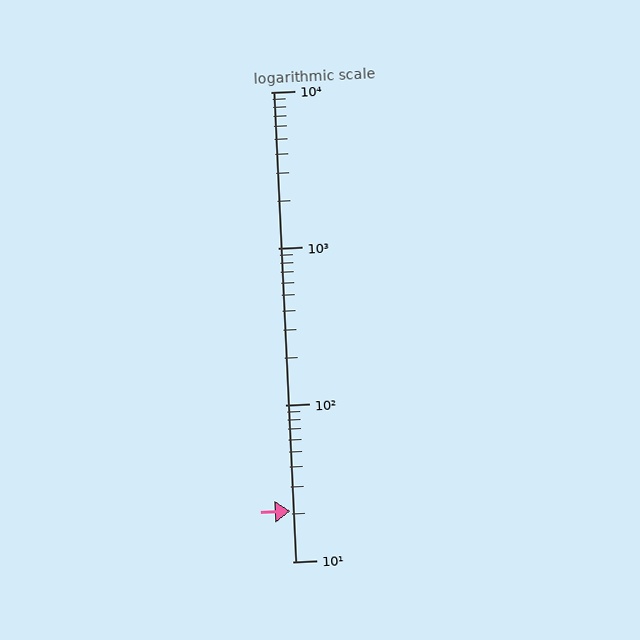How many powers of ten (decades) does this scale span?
The scale spans 3 decades, from 10 to 10000.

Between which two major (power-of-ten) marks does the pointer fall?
The pointer is between 10 and 100.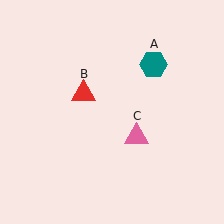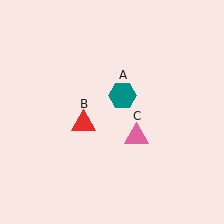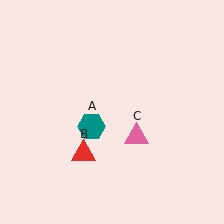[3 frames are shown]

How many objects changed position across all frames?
2 objects changed position: teal hexagon (object A), red triangle (object B).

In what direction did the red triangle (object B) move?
The red triangle (object B) moved down.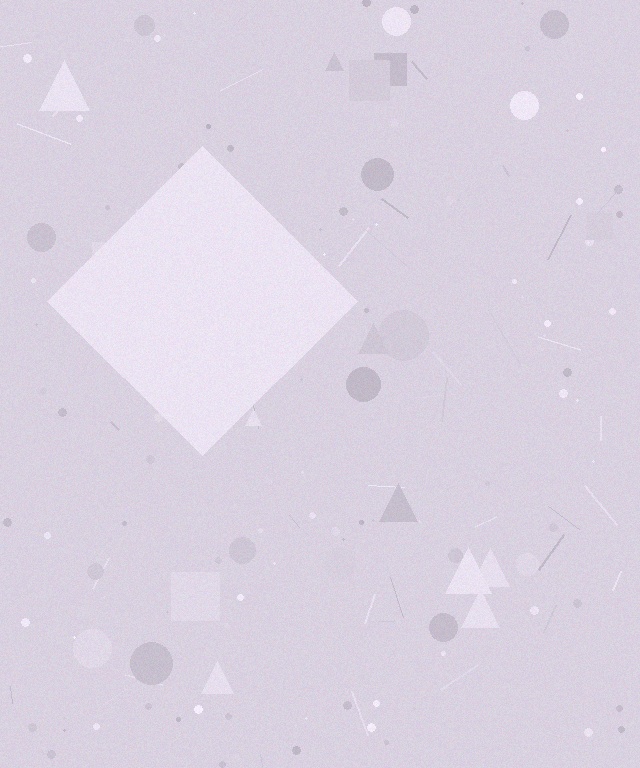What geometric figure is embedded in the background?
A diamond is embedded in the background.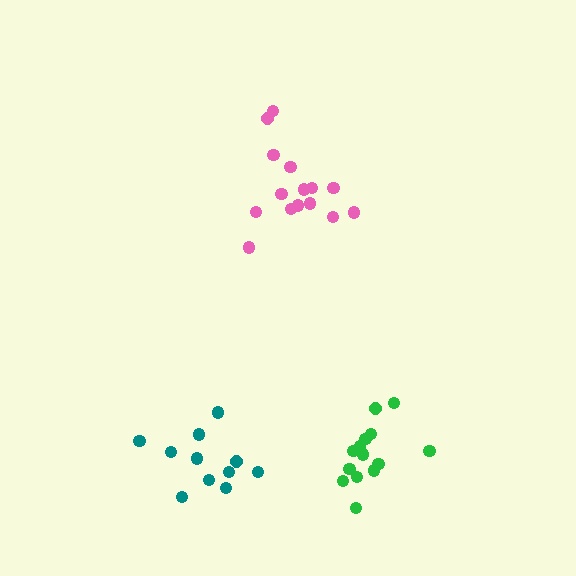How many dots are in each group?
Group 1: 15 dots, Group 2: 14 dots, Group 3: 11 dots (40 total).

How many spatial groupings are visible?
There are 3 spatial groupings.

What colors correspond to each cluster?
The clusters are colored: pink, green, teal.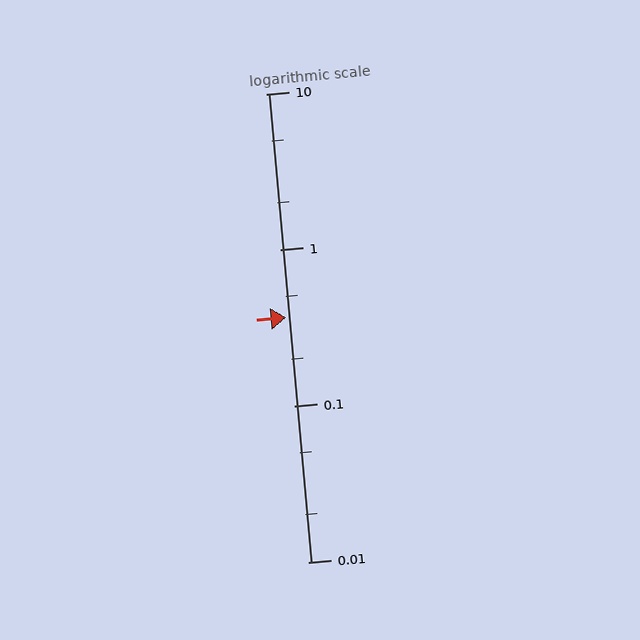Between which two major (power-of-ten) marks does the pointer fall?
The pointer is between 0.1 and 1.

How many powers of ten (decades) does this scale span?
The scale spans 3 decades, from 0.01 to 10.